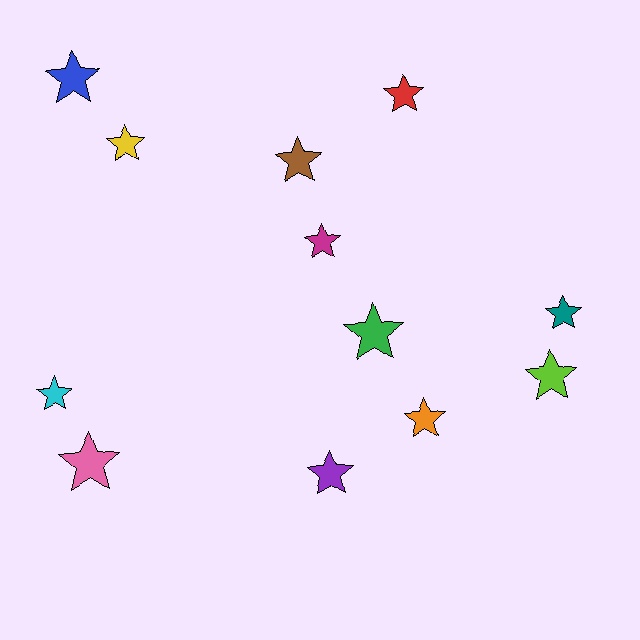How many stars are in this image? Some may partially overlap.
There are 12 stars.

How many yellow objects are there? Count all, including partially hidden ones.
There is 1 yellow object.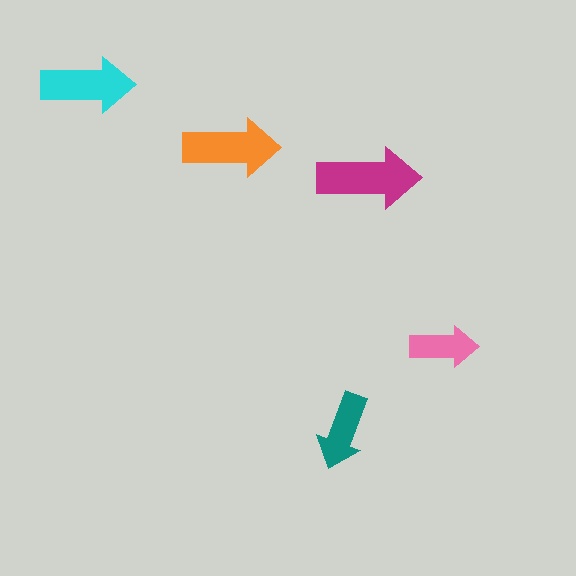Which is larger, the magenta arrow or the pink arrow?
The magenta one.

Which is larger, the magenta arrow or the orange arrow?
The magenta one.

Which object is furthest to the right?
The pink arrow is rightmost.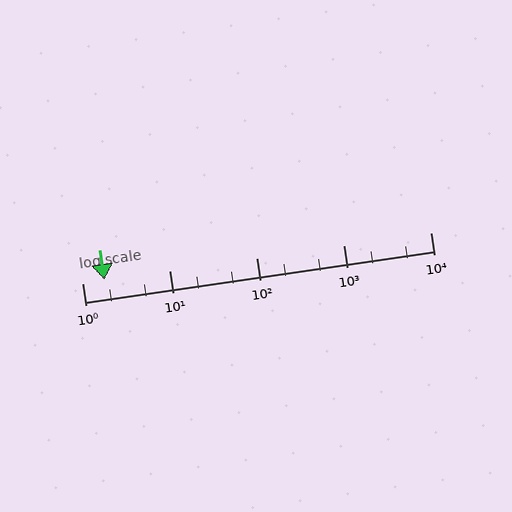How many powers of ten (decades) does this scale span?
The scale spans 4 decades, from 1 to 10000.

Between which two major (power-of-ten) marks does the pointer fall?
The pointer is between 1 and 10.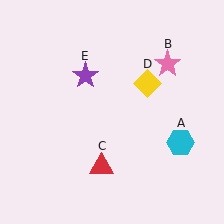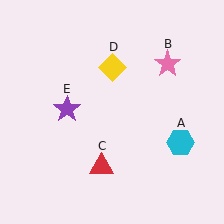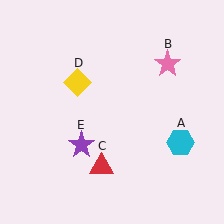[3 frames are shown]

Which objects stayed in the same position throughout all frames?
Cyan hexagon (object A) and pink star (object B) and red triangle (object C) remained stationary.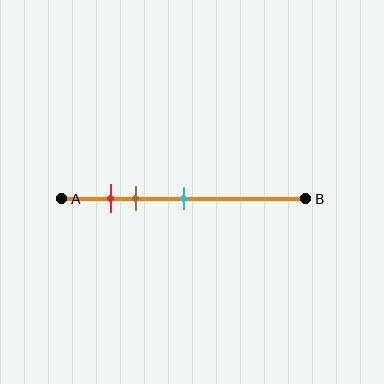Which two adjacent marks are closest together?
The red and brown marks are the closest adjacent pair.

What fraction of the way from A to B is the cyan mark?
The cyan mark is approximately 50% (0.5) of the way from A to B.